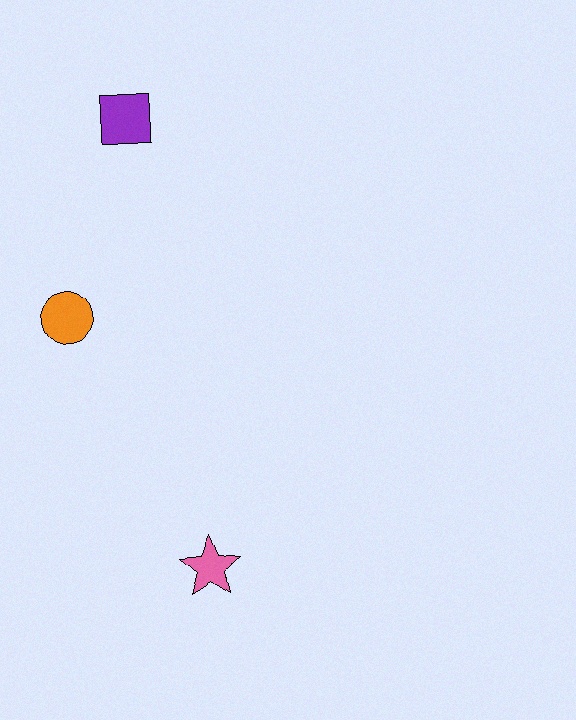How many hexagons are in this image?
There are no hexagons.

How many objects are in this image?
There are 3 objects.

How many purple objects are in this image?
There is 1 purple object.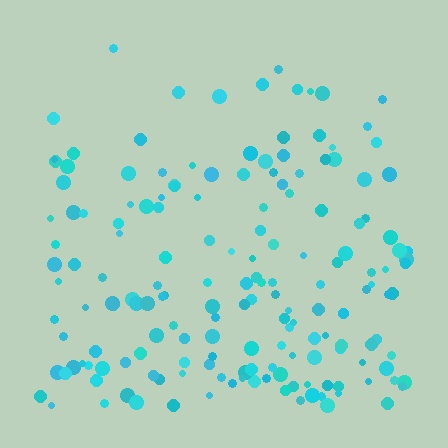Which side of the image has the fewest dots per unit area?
The top.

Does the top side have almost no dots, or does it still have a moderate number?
Still a moderate number, just noticeably fewer than the bottom.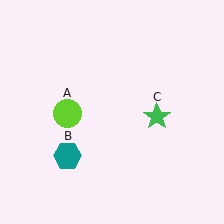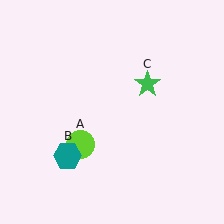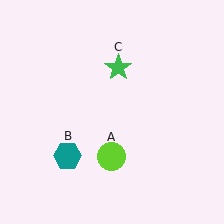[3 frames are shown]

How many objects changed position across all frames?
2 objects changed position: lime circle (object A), green star (object C).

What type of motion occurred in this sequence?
The lime circle (object A), green star (object C) rotated counterclockwise around the center of the scene.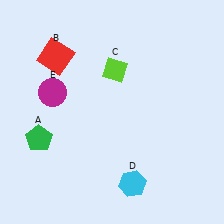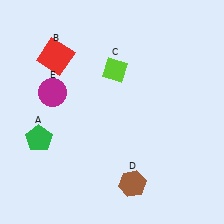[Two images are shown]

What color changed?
The hexagon (D) changed from cyan in Image 1 to brown in Image 2.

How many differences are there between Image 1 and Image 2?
There is 1 difference between the two images.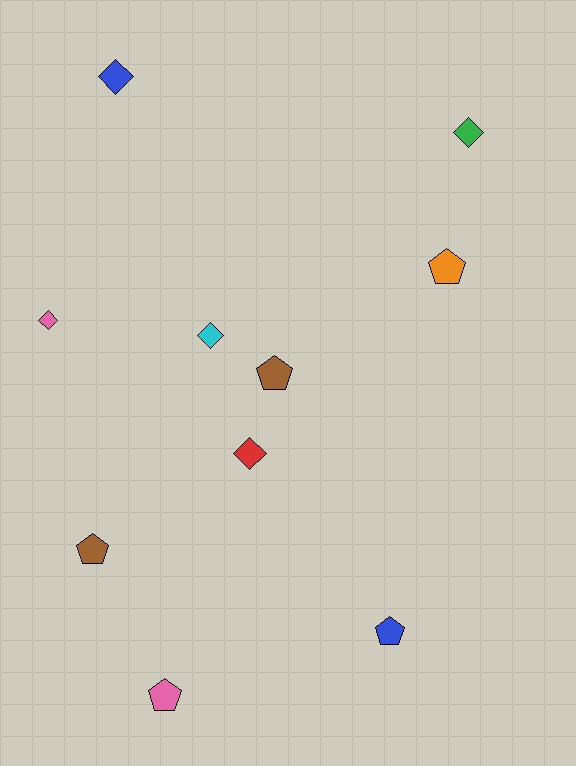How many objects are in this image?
There are 10 objects.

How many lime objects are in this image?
There are no lime objects.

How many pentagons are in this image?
There are 5 pentagons.